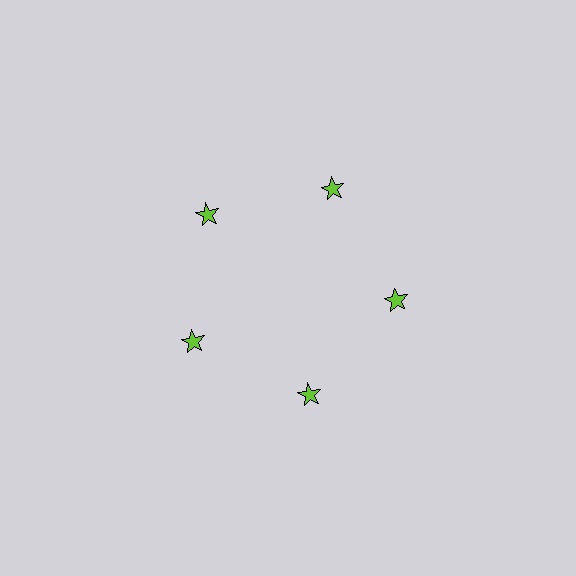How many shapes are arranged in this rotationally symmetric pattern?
There are 5 shapes, arranged in 5 groups of 1.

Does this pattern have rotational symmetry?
Yes, this pattern has 5-fold rotational symmetry. It looks the same after rotating 72 degrees around the center.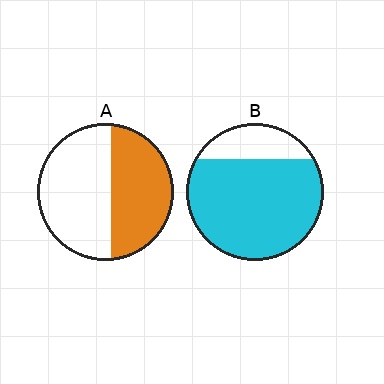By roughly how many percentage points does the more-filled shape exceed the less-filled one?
By roughly 35 percentage points (B over A).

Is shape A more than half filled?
No.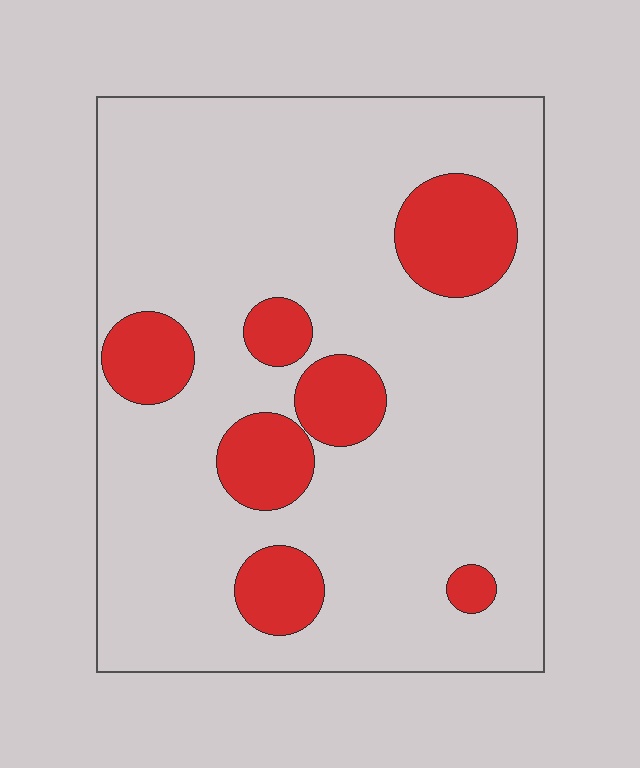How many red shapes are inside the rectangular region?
7.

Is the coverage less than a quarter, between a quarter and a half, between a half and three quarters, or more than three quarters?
Less than a quarter.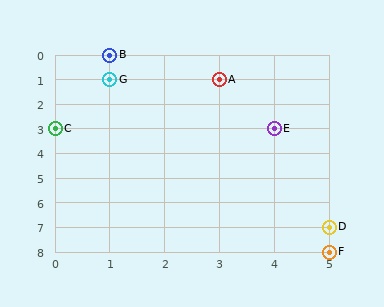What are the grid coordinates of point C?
Point C is at grid coordinates (0, 3).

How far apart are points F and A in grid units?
Points F and A are 2 columns and 7 rows apart (about 7.3 grid units diagonally).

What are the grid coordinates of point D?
Point D is at grid coordinates (5, 7).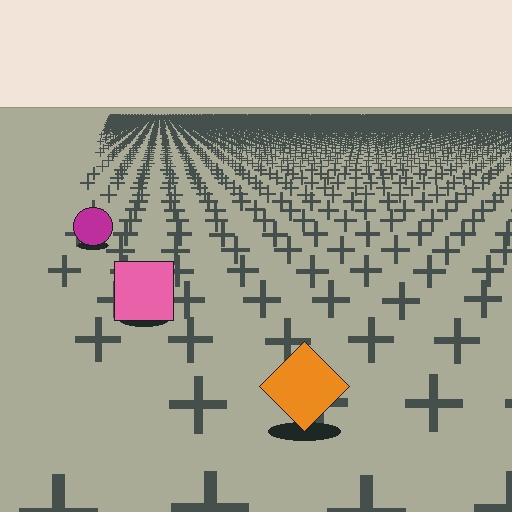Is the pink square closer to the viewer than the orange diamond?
No. The orange diamond is closer — you can tell from the texture gradient: the ground texture is coarser near it.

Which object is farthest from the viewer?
The magenta circle is farthest from the viewer. It appears smaller and the ground texture around it is denser.